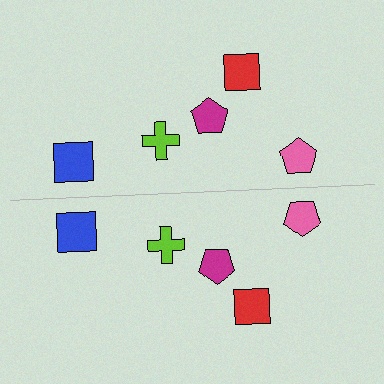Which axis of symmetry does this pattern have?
The pattern has a horizontal axis of symmetry running through the center of the image.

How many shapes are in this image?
There are 10 shapes in this image.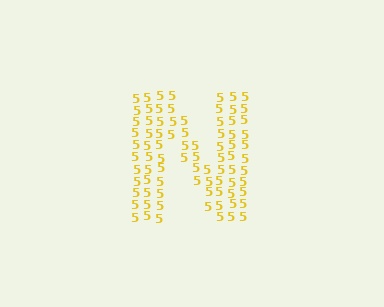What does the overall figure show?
The overall figure shows the letter N.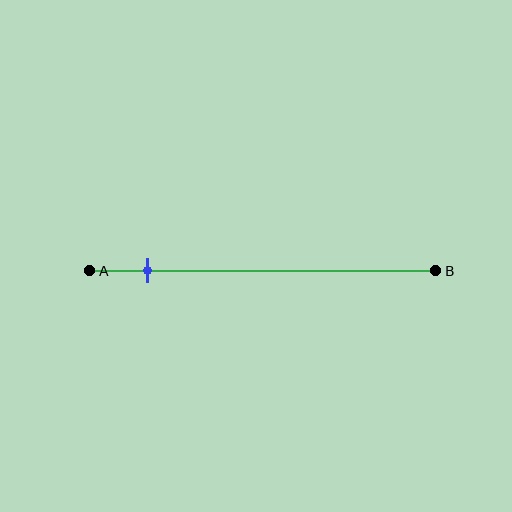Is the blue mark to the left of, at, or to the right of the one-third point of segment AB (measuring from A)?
The blue mark is to the left of the one-third point of segment AB.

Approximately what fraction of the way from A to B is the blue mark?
The blue mark is approximately 15% of the way from A to B.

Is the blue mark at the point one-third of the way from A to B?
No, the mark is at about 15% from A, not at the 33% one-third point.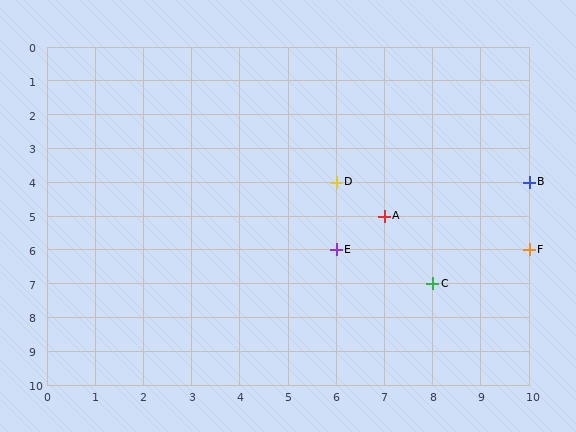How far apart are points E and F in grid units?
Points E and F are 4 columns apart.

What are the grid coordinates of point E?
Point E is at grid coordinates (6, 6).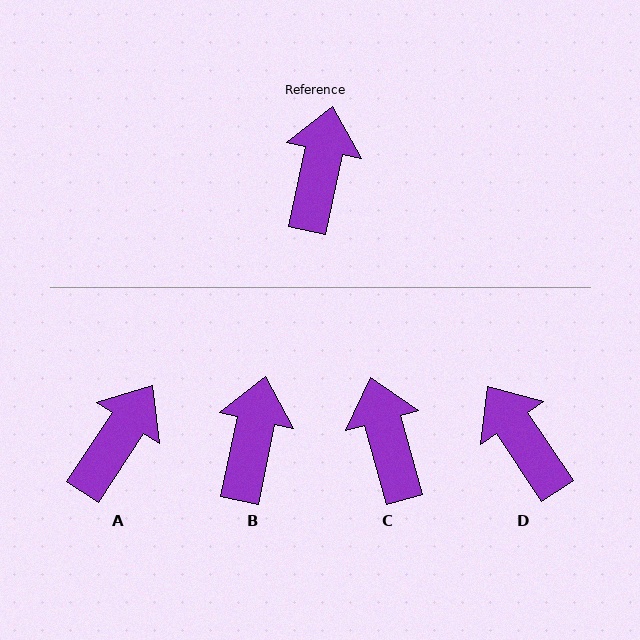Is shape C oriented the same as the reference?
No, it is off by about 27 degrees.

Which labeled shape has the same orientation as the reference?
B.